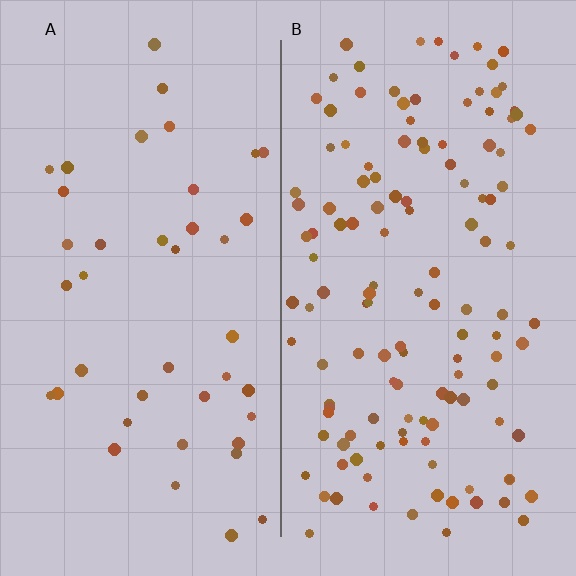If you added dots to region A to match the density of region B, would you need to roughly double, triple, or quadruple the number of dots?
Approximately triple.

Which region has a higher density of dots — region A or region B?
B (the right).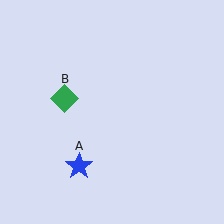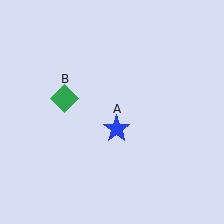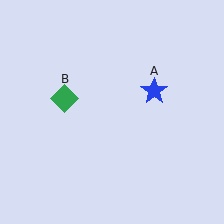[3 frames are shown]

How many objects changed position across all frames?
1 object changed position: blue star (object A).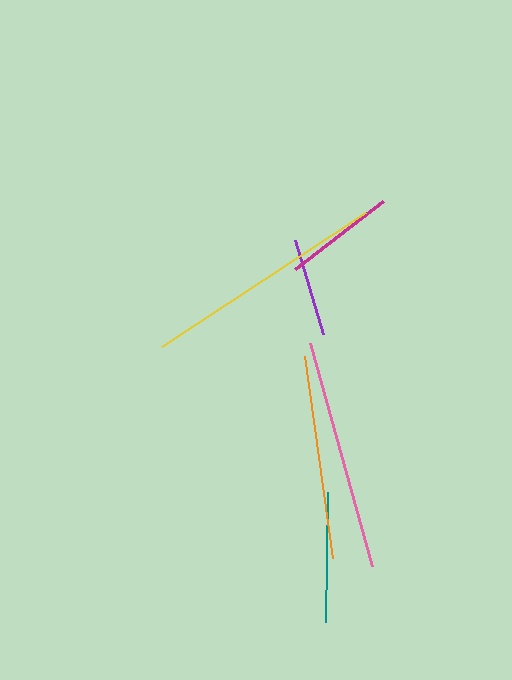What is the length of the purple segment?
The purple segment is approximately 98 pixels long.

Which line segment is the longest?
The yellow line is the longest at approximately 244 pixels.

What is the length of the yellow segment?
The yellow segment is approximately 244 pixels long.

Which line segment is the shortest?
The purple line is the shortest at approximately 98 pixels.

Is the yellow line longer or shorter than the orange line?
The yellow line is longer than the orange line.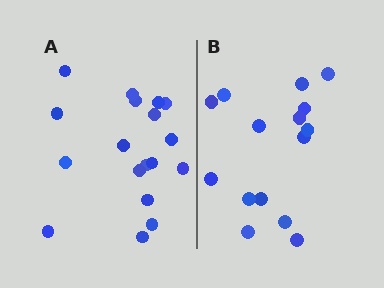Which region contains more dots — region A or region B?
Region A (the left region) has more dots.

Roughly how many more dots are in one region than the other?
Region A has just a few more — roughly 2 or 3 more dots than region B.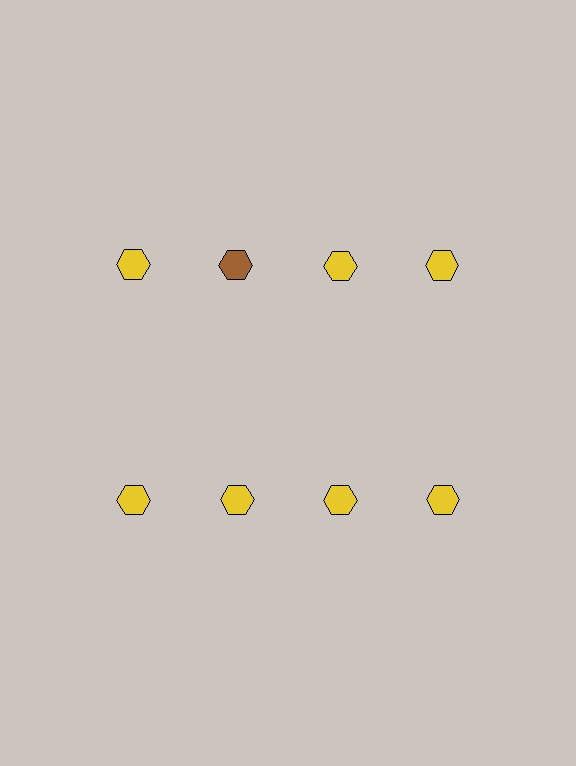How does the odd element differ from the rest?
It has a different color: brown instead of yellow.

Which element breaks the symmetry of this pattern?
The brown hexagon in the top row, second from left column breaks the symmetry. All other shapes are yellow hexagons.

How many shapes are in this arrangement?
There are 8 shapes arranged in a grid pattern.